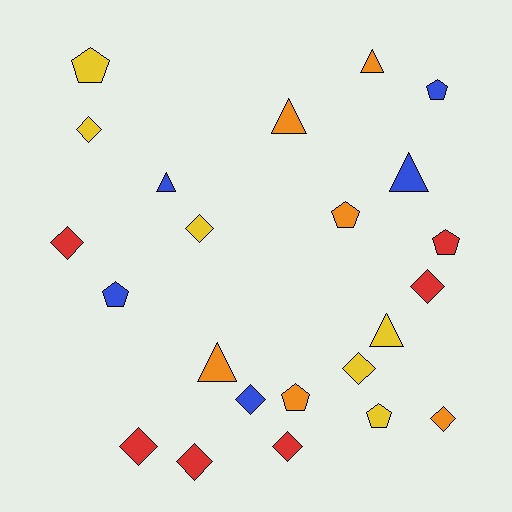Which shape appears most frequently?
Diamond, with 10 objects.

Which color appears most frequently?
Red, with 6 objects.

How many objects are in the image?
There are 23 objects.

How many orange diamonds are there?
There is 1 orange diamond.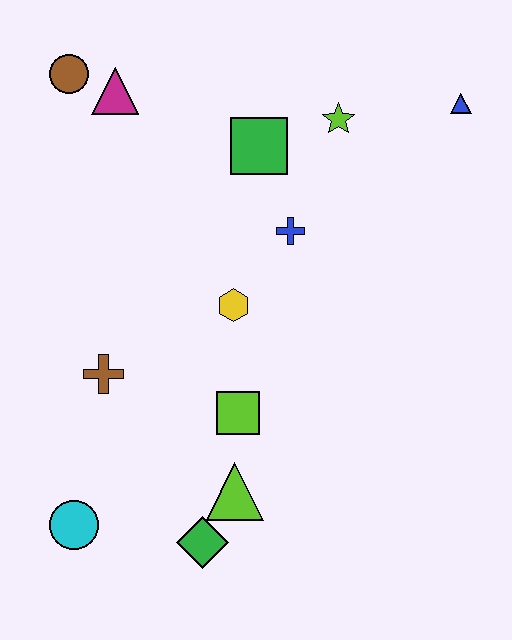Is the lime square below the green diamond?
No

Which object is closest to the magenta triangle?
The brown circle is closest to the magenta triangle.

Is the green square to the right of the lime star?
No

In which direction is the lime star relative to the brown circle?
The lime star is to the right of the brown circle.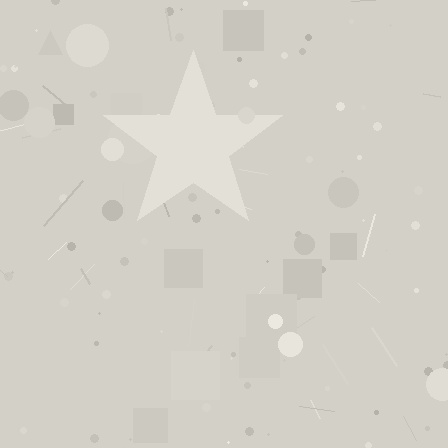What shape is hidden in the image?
A star is hidden in the image.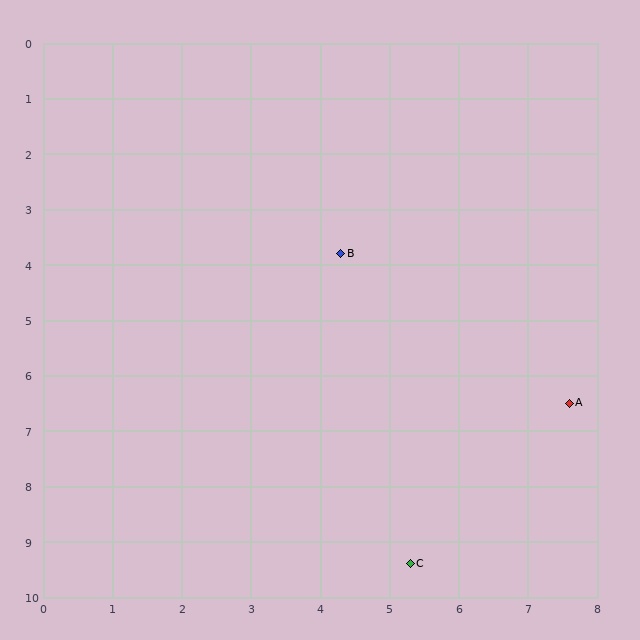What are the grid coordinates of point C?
Point C is at approximately (5.3, 9.4).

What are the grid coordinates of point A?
Point A is at approximately (7.6, 6.5).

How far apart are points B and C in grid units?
Points B and C are about 5.7 grid units apart.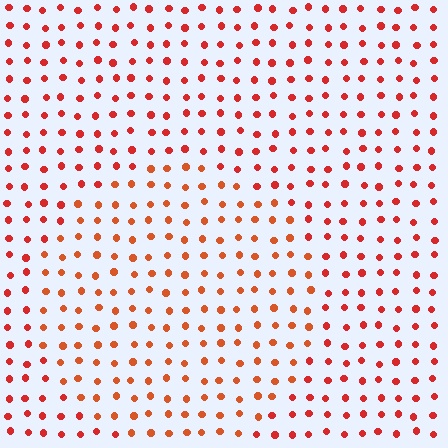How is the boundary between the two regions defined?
The boundary is defined purely by a slight shift in hue (about 17 degrees). Spacing, size, and orientation are identical on both sides.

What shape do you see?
I see a circle.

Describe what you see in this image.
The image is filled with small red elements in a uniform arrangement. A circle-shaped region is visible where the elements are tinted to a slightly different hue, forming a subtle color boundary.